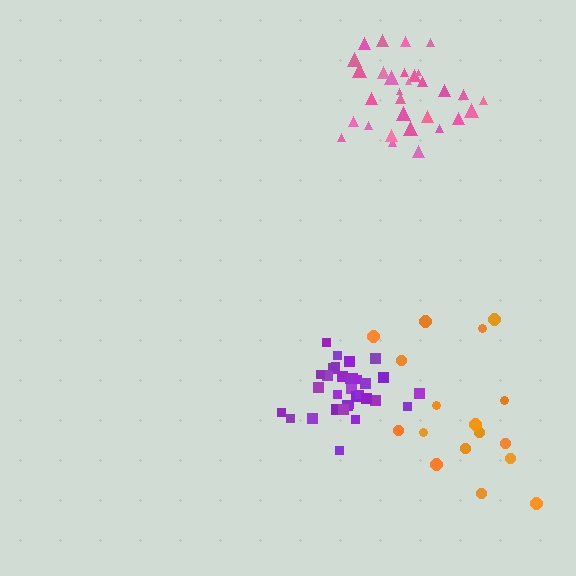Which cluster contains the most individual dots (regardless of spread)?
Purple (33).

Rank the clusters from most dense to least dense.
purple, pink, orange.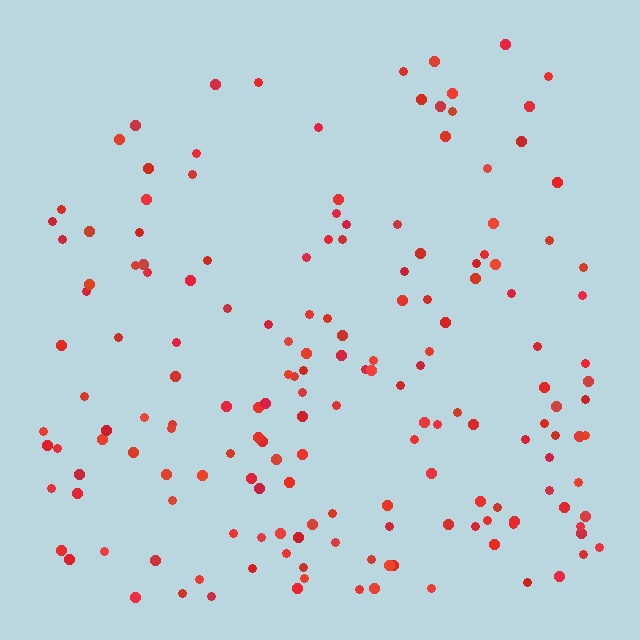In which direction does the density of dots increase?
From top to bottom, with the bottom side densest.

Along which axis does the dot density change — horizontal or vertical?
Vertical.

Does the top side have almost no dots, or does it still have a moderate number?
Still a moderate number, just noticeably fewer than the bottom.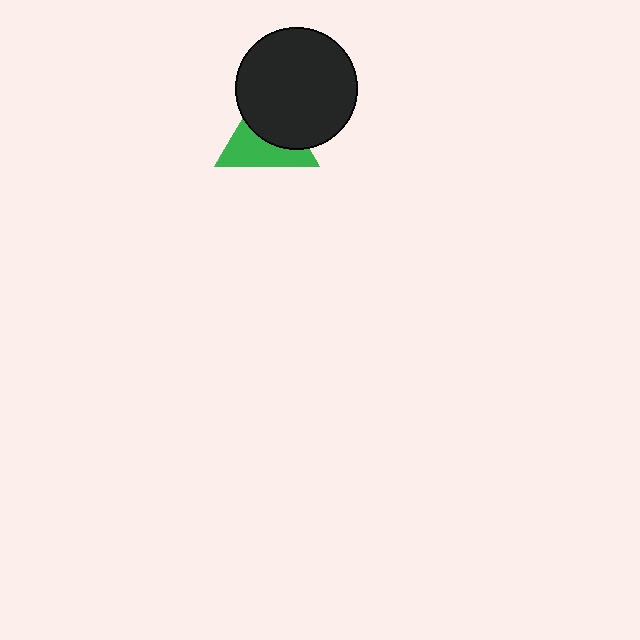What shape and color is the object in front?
The object in front is a black circle.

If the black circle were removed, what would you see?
You would see the complete green triangle.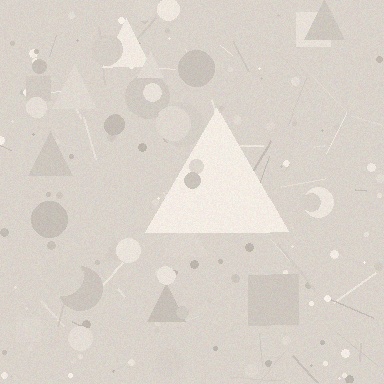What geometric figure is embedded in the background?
A triangle is embedded in the background.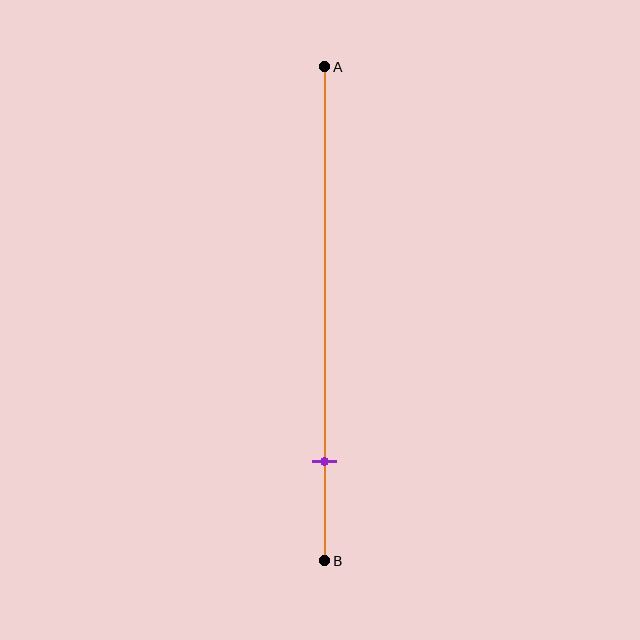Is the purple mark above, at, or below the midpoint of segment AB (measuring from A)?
The purple mark is below the midpoint of segment AB.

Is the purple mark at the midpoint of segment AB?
No, the mark is at about 80% from A, not at the 50% midpoint.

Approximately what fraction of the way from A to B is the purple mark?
The purple mark is approximately 80% of the way from A to B.